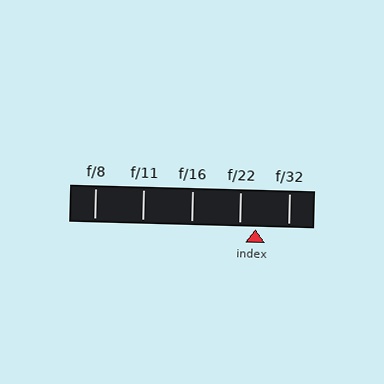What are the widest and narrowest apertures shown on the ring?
The widest aperture shown is f/8 and the narrowest is f/32.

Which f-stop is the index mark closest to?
The index mark is closest to f/22.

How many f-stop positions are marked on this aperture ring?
There are 5 f-stop positions marked.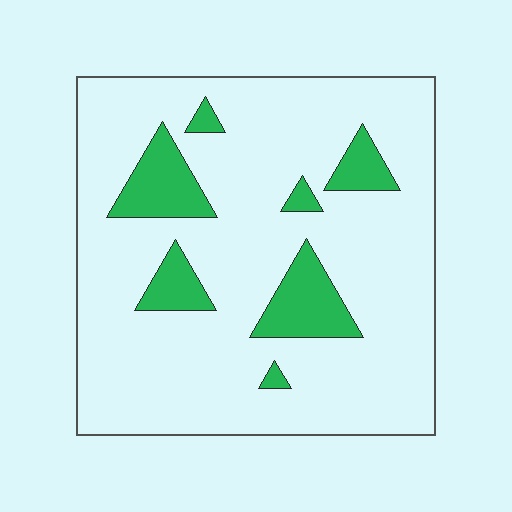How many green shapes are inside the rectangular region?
7.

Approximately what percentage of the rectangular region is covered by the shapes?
Approximately 15%.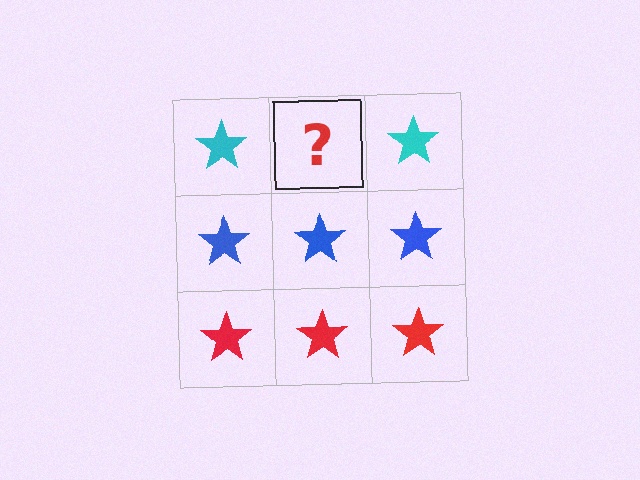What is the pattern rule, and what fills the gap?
The rule is that each row has a consistent color. The gap should be filled with a cyan star.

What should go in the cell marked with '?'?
The missing cell should contain a cyan star.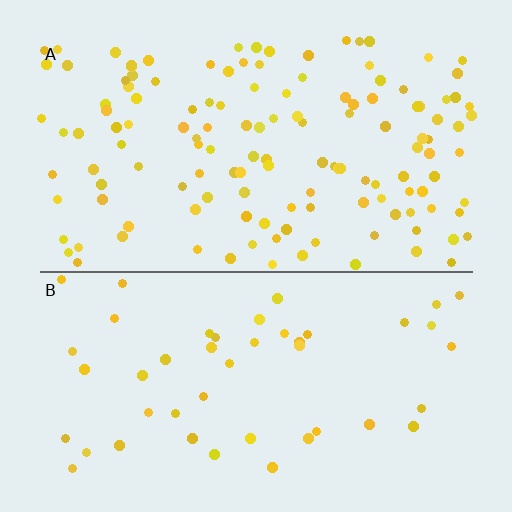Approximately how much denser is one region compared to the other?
Approximately 2.9× — region A over region B.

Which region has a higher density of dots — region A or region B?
A (the top).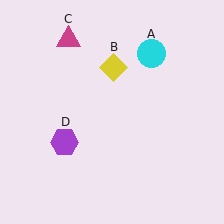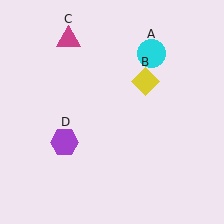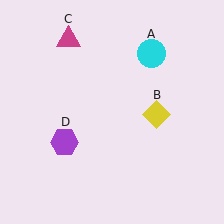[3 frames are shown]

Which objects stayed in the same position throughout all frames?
Cyan circle (object A) and magenta triangle (object C) and purple hexagon (object D) remained stationary.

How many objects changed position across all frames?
1 object changed position: yellow diamond (object B).